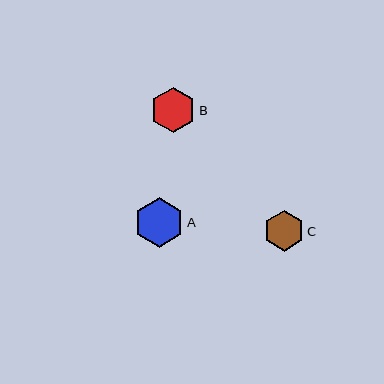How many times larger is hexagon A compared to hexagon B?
Hexagon A is approximately 1.1 times the size of hexagon B.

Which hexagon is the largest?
Hexagon A is the largest with a size of approximately 50 pixels.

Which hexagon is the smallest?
Hexagon C is the smallest with a size of approximately 41 pixels.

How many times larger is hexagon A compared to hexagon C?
Hexagon A is approximately 1.2 times the size of hexagon C.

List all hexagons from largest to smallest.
From largest to smallest: A, B, C.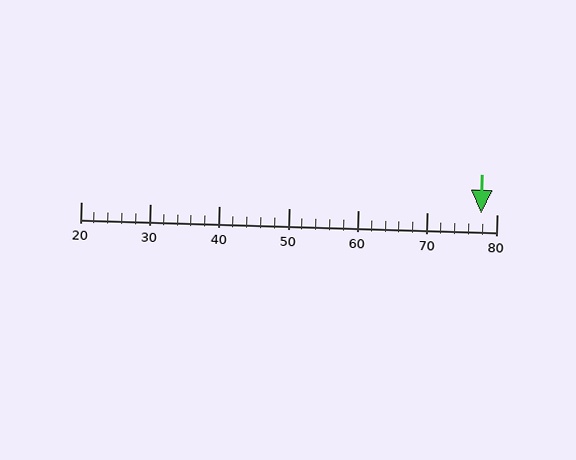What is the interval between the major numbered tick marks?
The major tick marks are spaced 10 units apart.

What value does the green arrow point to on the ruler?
The green arrow points to approximately 78.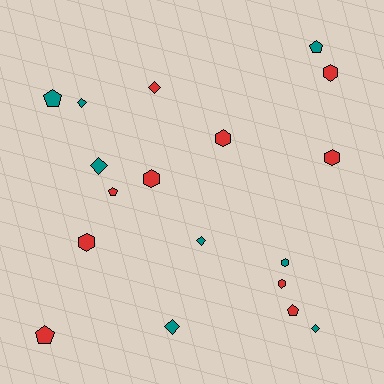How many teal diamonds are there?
There are 5 teal diamonds.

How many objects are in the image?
There are 18 objects.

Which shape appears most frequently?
Hexagon, with 7 objects.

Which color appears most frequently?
Red, with 10 objects.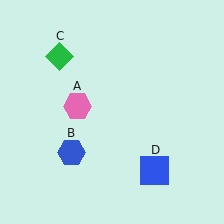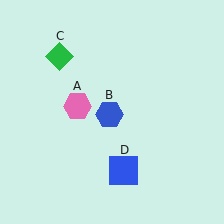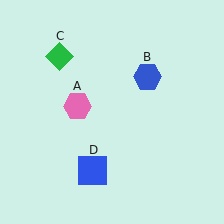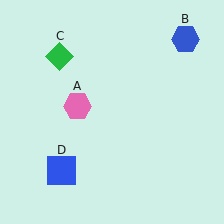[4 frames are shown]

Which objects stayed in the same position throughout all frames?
Pink hexagon (object A) and green diamond (object C) remained stationary.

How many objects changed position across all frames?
2 objects changed position: blue hexagon (object B), blue square (object D).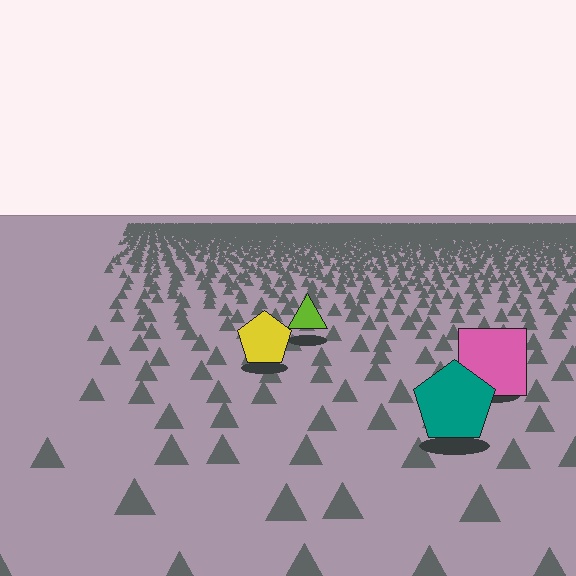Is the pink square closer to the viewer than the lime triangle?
Yes. The pink square is closer — you can tell from the texture gradient: the ground texture is coarser near it.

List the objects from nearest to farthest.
From nearest to farthest: the teal pentagon, the pink square, the yellow pentagon, the lime triangle.